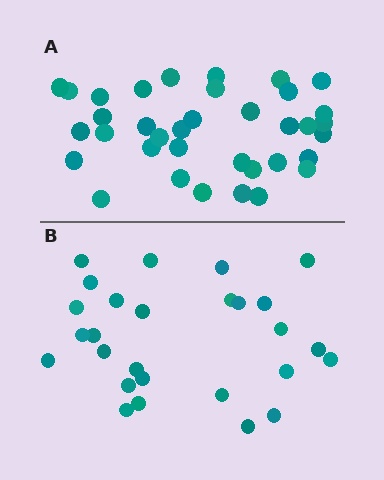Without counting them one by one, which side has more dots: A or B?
Region A (the top region) has more dots.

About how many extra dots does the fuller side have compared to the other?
Region A has roughly 8 or so more dots than region B.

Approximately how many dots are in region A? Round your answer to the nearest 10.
About 40 dots. (The exact count is 36, which rounds to 40.)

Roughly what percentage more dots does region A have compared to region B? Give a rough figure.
About 35% more.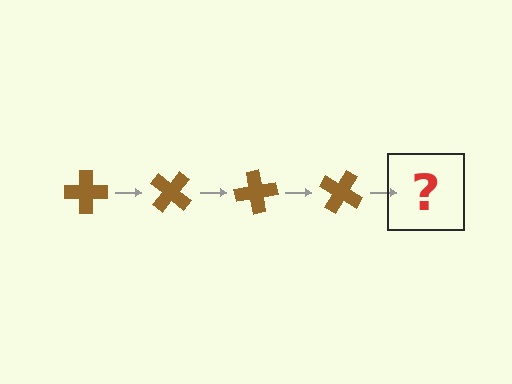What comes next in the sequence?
The next element should be a brown cross rotated 160 degrees.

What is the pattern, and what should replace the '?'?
The pattern is that the cross rotates 40 degrees each step. The '?' should be a brown cross rotated 160 degrees.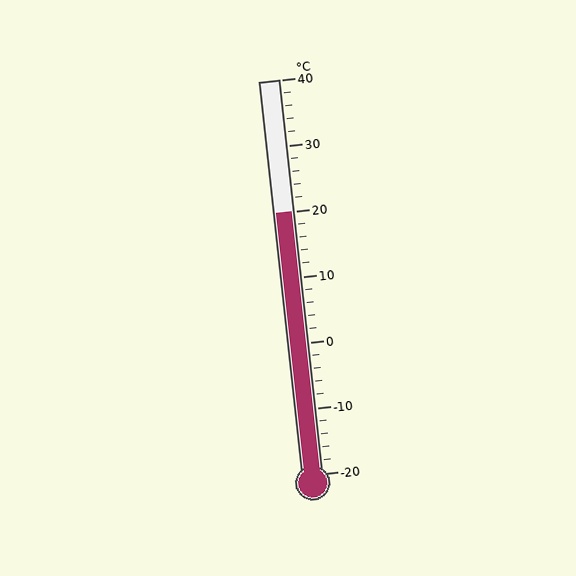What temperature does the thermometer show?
The thermometer shows approximately 20°C.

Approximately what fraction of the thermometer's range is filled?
The thermometer is filled to approximately 65% of its range.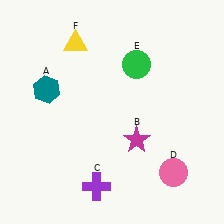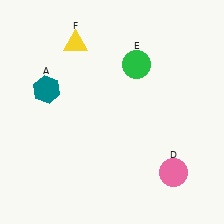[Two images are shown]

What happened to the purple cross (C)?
The purple cross (C) was removed in Image 2. It was in the bottom-left area of Image 1.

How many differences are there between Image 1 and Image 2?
There are 2 differences between the two images.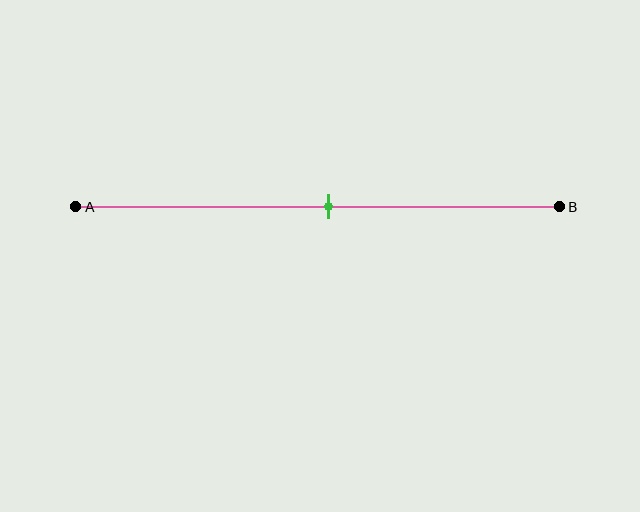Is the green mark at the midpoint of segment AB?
Yes, the mark is approximately at the midpoint.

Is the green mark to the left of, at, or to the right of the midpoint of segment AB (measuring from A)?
The green mark is approximately at the midpoint of segment AB.